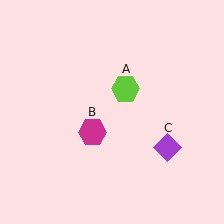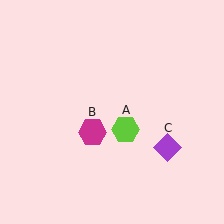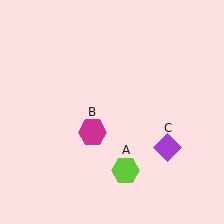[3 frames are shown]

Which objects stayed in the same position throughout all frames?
Magenta hexagon (object B) and purple diamond (object C) remained stationary.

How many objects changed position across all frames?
1 object changed position: lime hexagon (object A).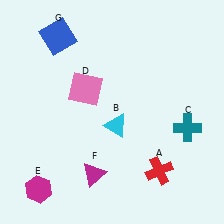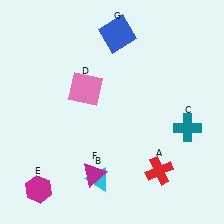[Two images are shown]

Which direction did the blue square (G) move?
The blue square (G) moved right.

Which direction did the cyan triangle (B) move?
The cyan triangle (B) moved down.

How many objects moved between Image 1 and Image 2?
2 objects moved between the two images.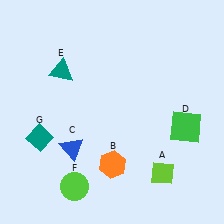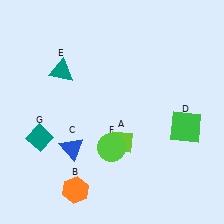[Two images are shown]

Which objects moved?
The objects that moved are: the lime diamond (A), the orange hexagon (B), the lime circle (F).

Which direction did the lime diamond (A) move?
The lime diamond (A) moved left.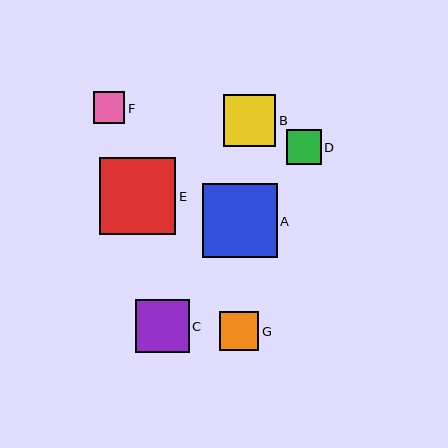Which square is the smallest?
Square F is the smallest with a size of approximately 32 pixels.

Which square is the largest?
Square E is the largest with a size of approximately 77 pixels.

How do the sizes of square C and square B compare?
Square C and square B are approximately the same size.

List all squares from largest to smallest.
From largest to smallest: E, A, C, B, G, D, F.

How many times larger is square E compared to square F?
Square E is approximately 2.4 times the size of square F.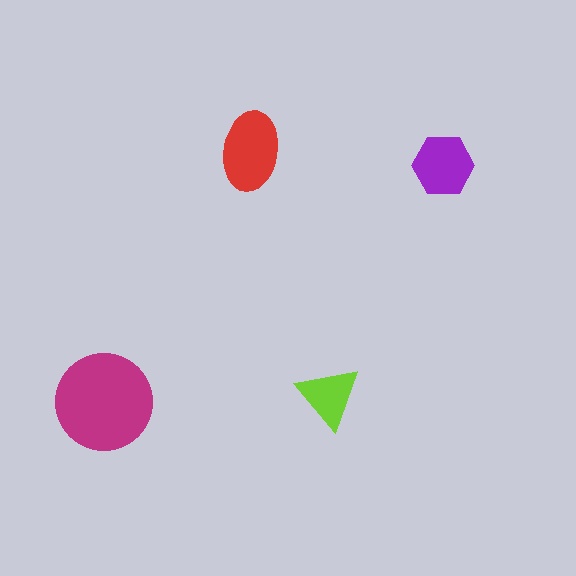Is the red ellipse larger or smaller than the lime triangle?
Larger.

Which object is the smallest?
The lime triangle.